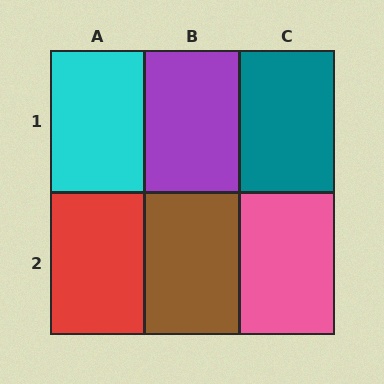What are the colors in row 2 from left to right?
Red, brown, pink.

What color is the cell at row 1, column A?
Cyan.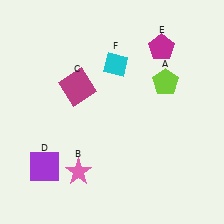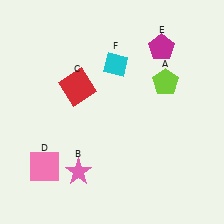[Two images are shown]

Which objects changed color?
C changed from magenta to red. D changed from purple to pink.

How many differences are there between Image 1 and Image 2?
There are 2 differences between the two images.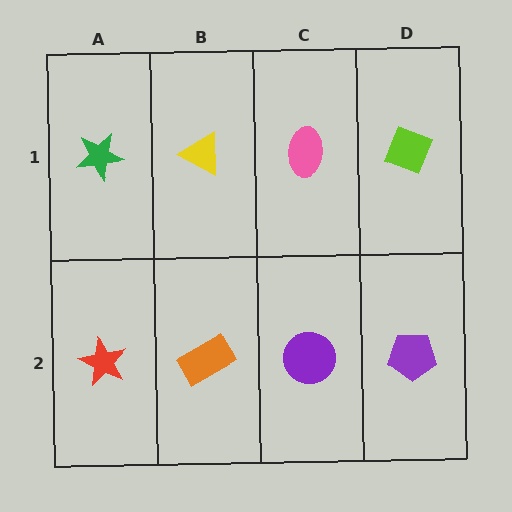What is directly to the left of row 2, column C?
An orange rectangle.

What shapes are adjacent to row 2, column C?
A pink ellipse (row 1, column C), an orange rectangle (row 2, column B), a purple pentagon (row 2, column D).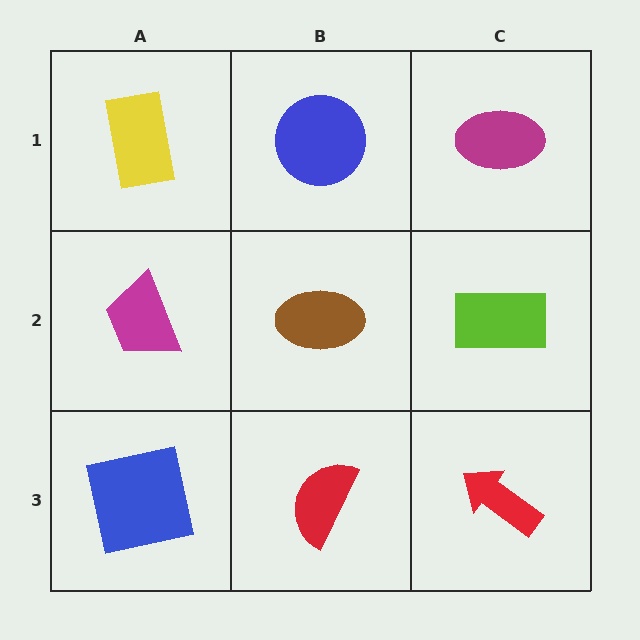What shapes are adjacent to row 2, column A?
A yellow rectangle (row 1, column A), a blue square (row 3, column A), a brown ellipse (row 2, column B).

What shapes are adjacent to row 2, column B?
A blue circle (row 1, column B), a red semicircle (row 3, column B), a magenta trapezoid (row 2, column A), a lime rectangle (row 2, column C).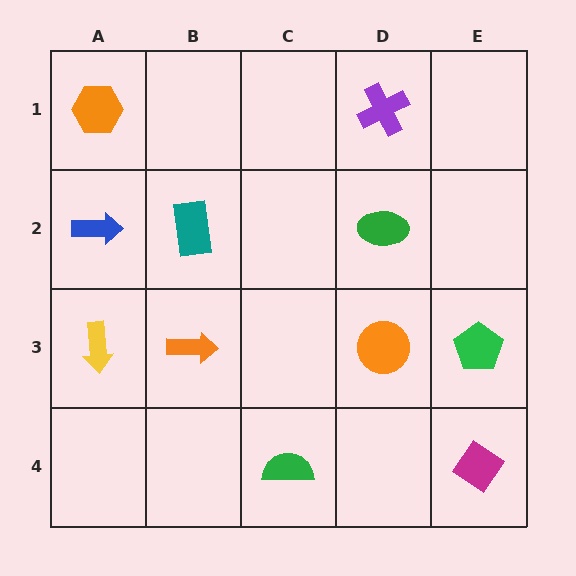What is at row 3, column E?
A green pentagon.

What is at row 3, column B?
An orange arrow.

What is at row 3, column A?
A yellow arrow.